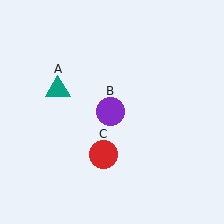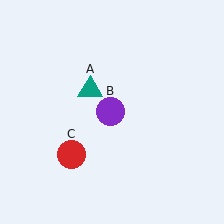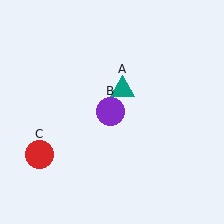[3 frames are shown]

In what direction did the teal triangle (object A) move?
The teal triangle (object A) moved right.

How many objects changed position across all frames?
2 objects changed position: teal triangle (object A), red circle (object C).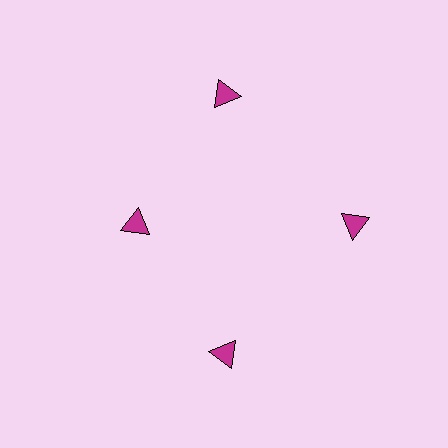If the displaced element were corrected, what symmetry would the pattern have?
It would have 4-fold rotational symmetry — the pattern would map onto itself every 90 degrees.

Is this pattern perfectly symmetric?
No. The 4 magenta triangles are arranged in a ring, but one element near the 9 o'clock position is pulled inward toward the center, breaking the 4-fold rotational symmetry.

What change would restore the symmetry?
The symmetry would be restored by moving it outward, back onto the ring so that all 4 triangles sit at equal angles and equal distance from the center.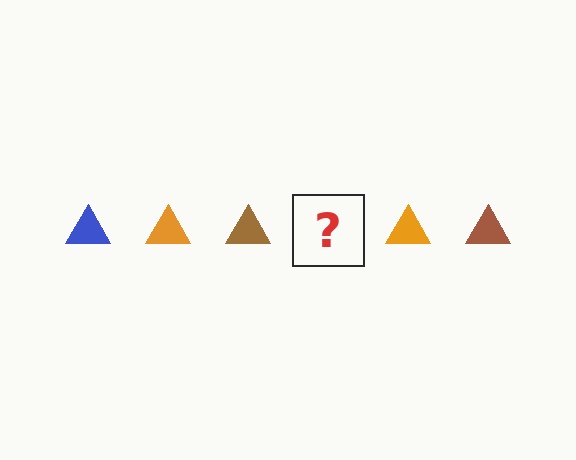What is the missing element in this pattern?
The missing element is a blue triangle.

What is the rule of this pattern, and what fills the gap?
The rule is that the pattern cycles through blue, orange, brown triangles. The gap should be filled with a blue triangle.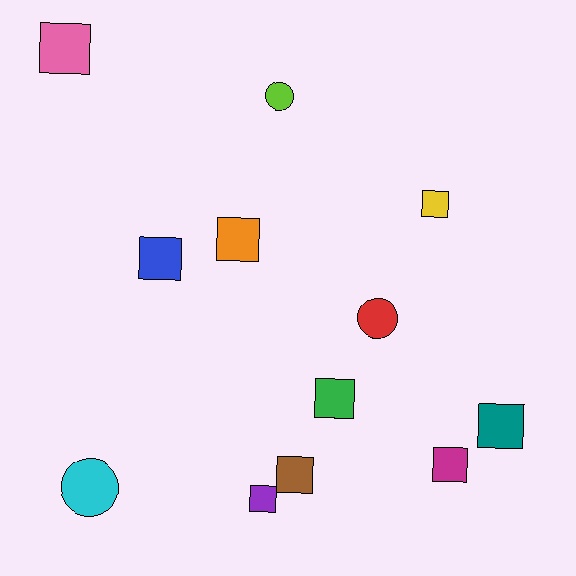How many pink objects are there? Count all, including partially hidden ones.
There is 1 pink object.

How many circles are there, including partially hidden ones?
There are 3 circles.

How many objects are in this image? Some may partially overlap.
There are 12 objects.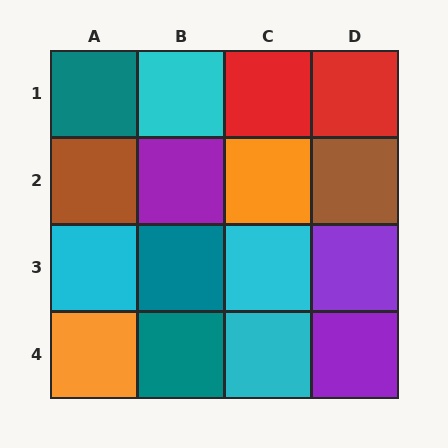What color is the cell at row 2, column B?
Purple.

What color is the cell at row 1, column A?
Teal.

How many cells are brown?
2 cells are brown.